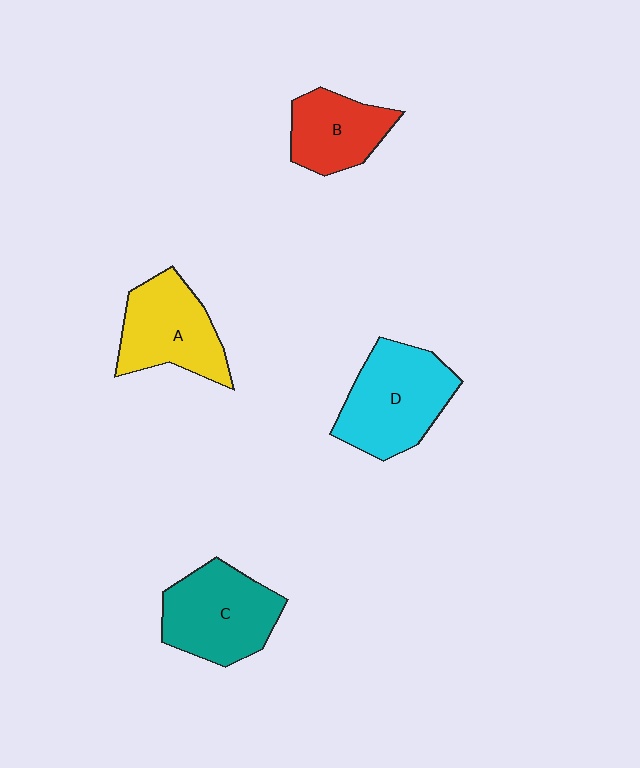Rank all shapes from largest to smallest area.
From largest to smallest: D (cyan), C (teal), A (yellow), B (red).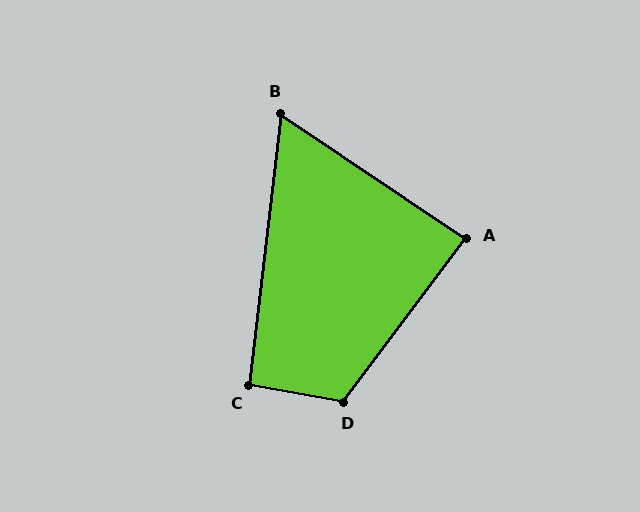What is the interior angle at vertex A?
Approximately 87 degrees (approximately right).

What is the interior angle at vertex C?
Approximately 93 degrees (approximately right).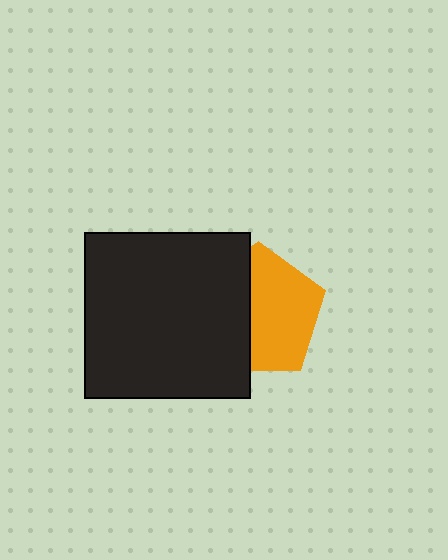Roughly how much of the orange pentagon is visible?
About half of it is visible (roughly 57%).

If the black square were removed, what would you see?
You would see the complete orange pentagon.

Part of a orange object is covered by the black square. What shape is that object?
It is a pentagon.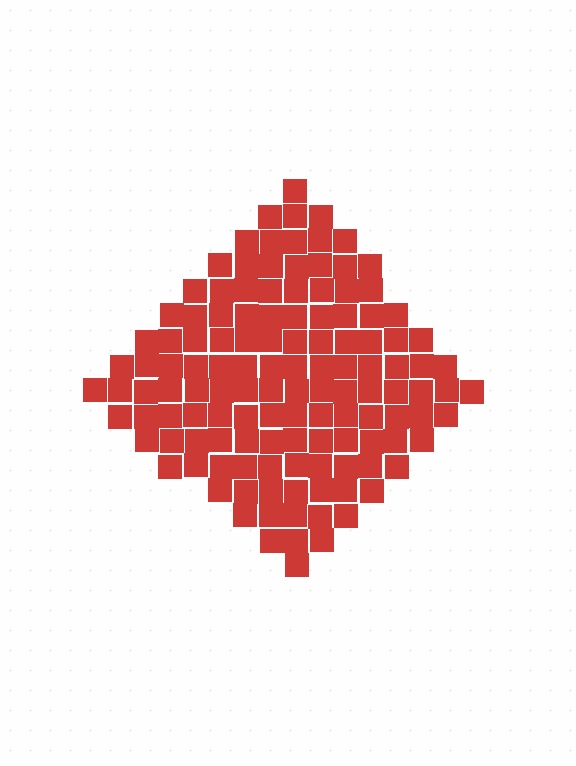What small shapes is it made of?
It is made of small squares.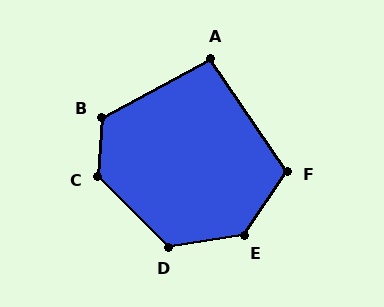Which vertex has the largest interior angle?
E, at approximately 133 degrees.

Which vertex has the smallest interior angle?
A, at approximately 96 degrees.